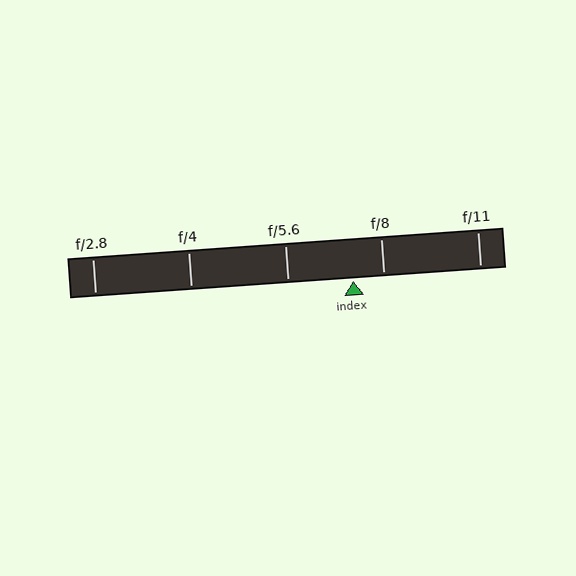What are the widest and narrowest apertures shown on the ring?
The widest aperture shown is f/2.8 and the narrowest is f/11.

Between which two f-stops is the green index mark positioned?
The index mark is between f/5.6 and f/8.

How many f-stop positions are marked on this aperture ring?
There are 5 f-stop positions marked.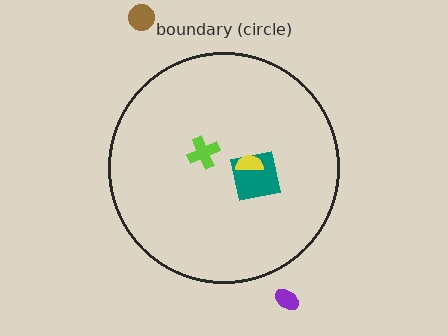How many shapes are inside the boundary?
3 inside, 2 outside.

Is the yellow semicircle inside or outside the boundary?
Inside.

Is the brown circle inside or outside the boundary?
Outside.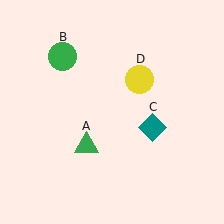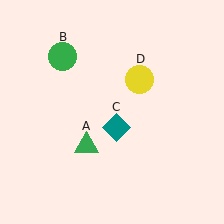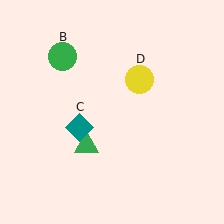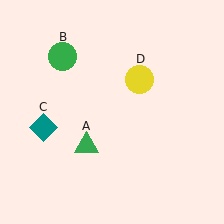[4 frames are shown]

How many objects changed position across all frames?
1 object changed position: teal diamond (object C).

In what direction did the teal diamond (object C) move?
The teal diamond (object C) moved left.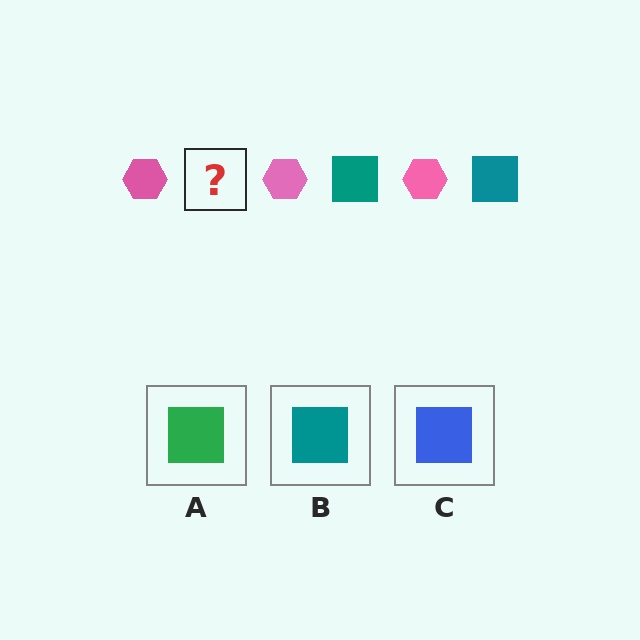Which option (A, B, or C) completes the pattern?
B.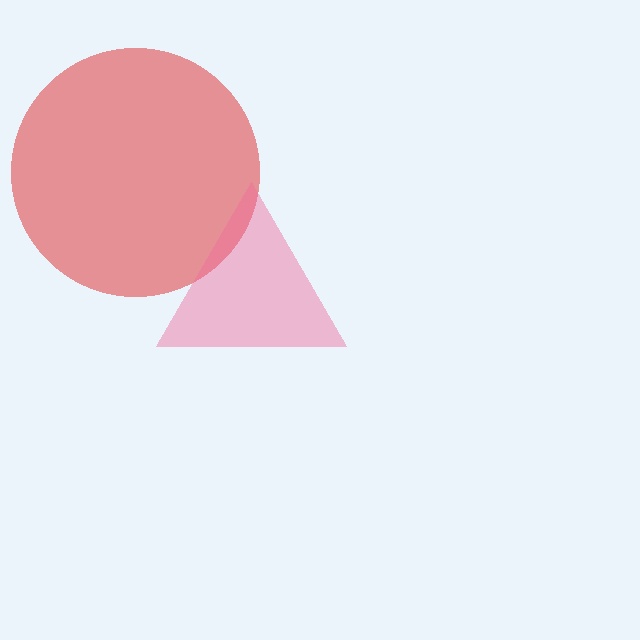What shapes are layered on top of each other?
The layered shapes are: a red circle, a pink triangle.